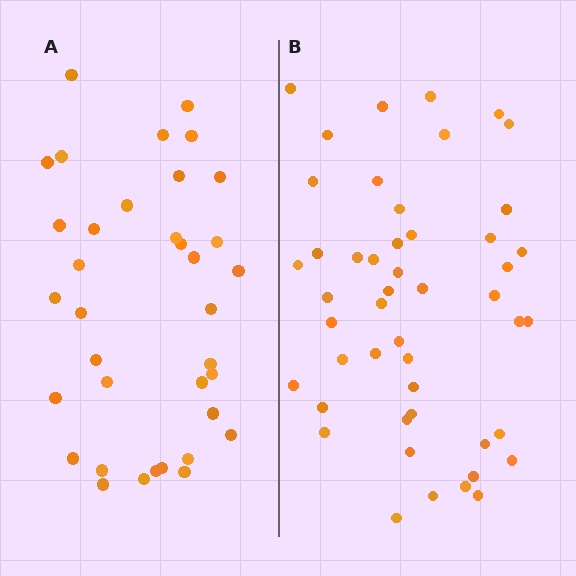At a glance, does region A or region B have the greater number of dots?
Region B (the right region) has more dots.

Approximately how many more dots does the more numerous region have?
Region B has roughly 12 or so more dots than region A.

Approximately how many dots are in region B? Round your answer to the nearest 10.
About 50 dots. (The exact count is 48, which rounds to 50.)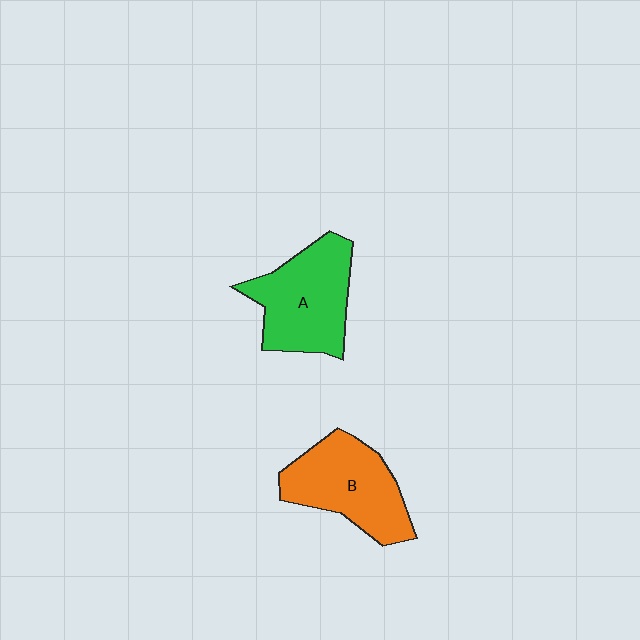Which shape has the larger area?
Shape A (green).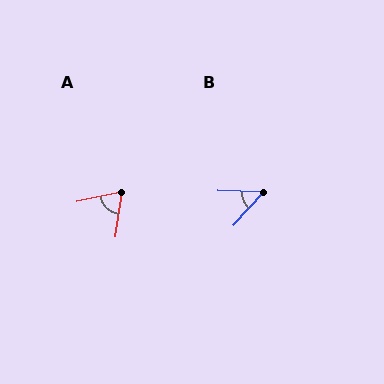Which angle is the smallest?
B, at approximately 50 degrees.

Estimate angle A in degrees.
Approximately 70 degrees.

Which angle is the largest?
A, at approximately 70 degrees.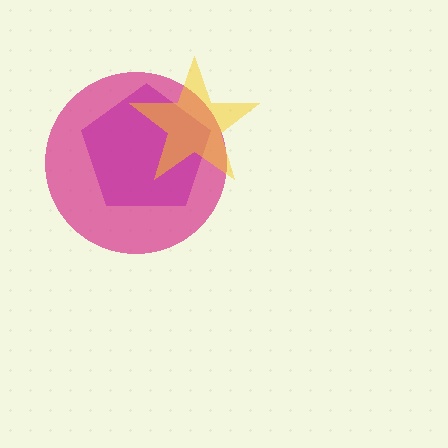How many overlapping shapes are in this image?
There are 3 overlapping shapes in the image.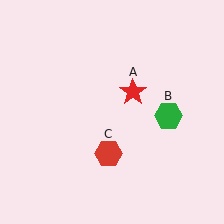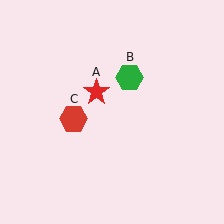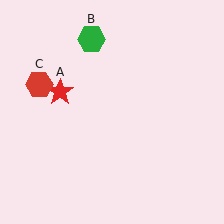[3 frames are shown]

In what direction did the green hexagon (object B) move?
The green hexagon (object B) moved up and to the left.